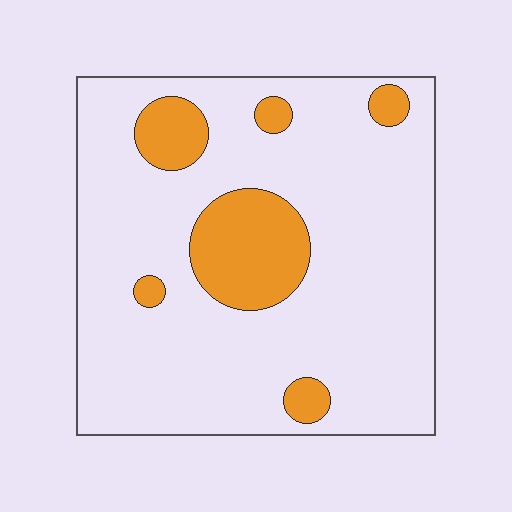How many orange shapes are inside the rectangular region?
6.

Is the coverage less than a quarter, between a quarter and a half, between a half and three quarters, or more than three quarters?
Less than a quarter.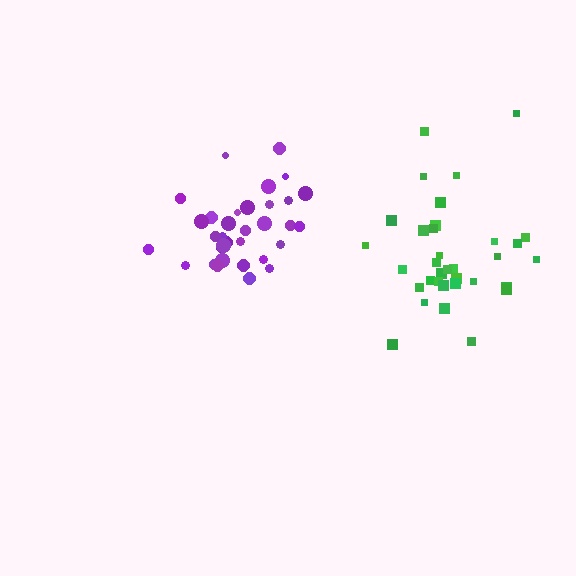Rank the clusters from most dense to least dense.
purple, green.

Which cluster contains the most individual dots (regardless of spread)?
Green (34).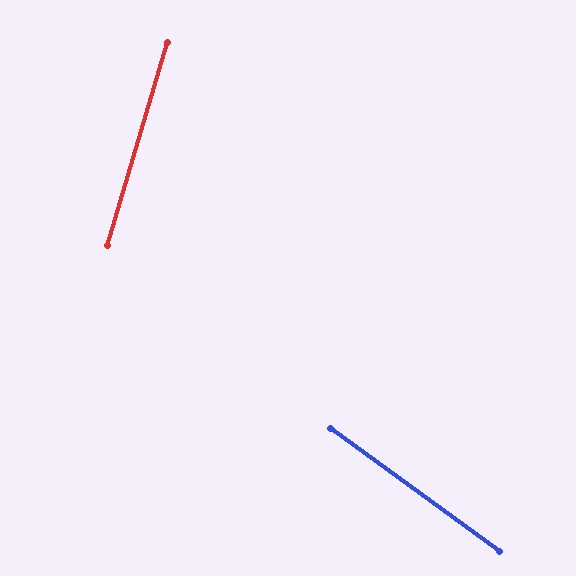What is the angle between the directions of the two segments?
Approximately 70 degrees.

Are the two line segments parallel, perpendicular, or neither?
Neither parallel nor perpendicular — they differ by about 70°.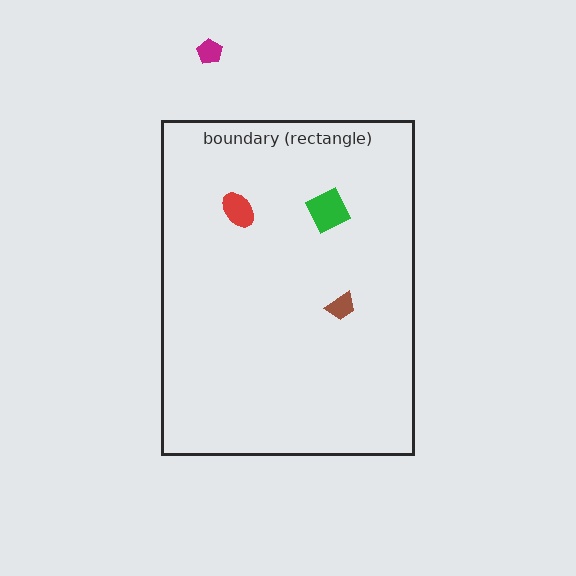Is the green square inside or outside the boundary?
Inside.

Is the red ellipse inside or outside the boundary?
Inside.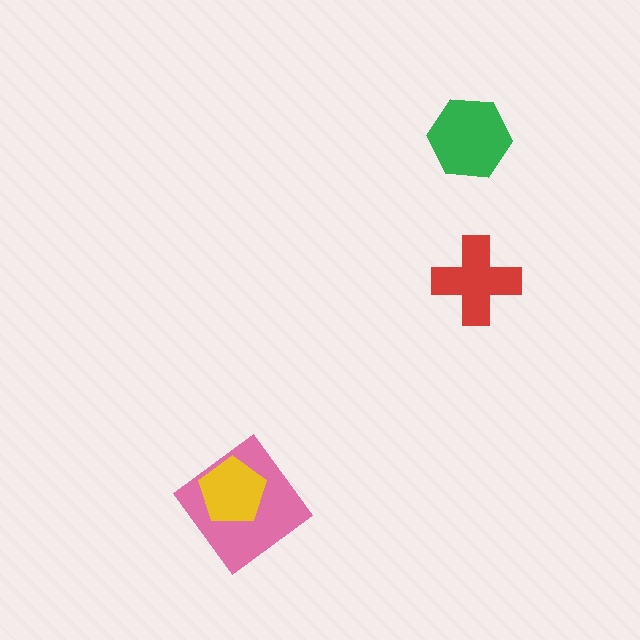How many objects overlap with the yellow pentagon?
1 object overlaps with the yellow pentagon.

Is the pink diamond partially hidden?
Yes, it is partially covered by another shape.